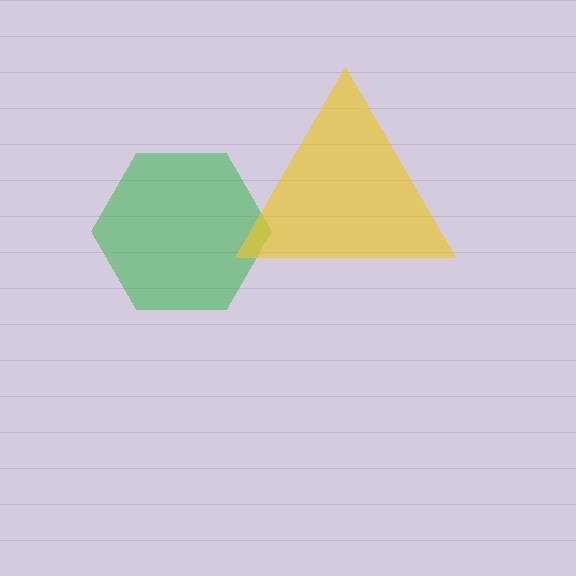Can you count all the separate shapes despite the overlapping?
Yes, there are 2 separate shapes.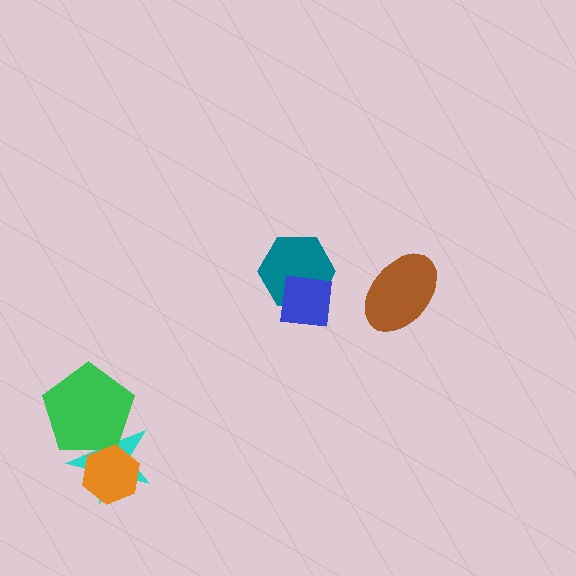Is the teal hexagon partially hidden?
Yes, it is partially covered by another shape.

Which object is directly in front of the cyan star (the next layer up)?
The green pentagon is directly in front of the cyan star.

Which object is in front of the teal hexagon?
The blue square is in front of the teal hexagon.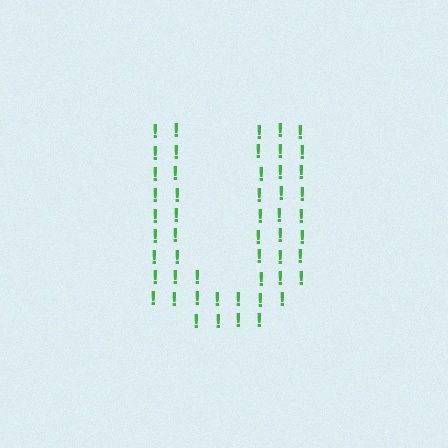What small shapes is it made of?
It is made of small exclamation marks.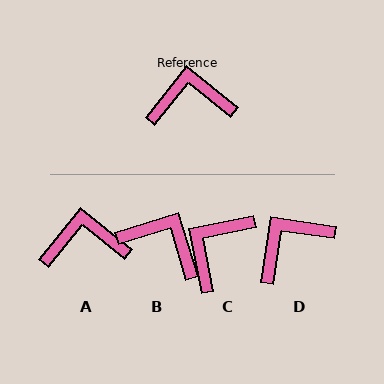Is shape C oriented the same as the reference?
No, it is off by about 50 degrees.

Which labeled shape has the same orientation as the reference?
A.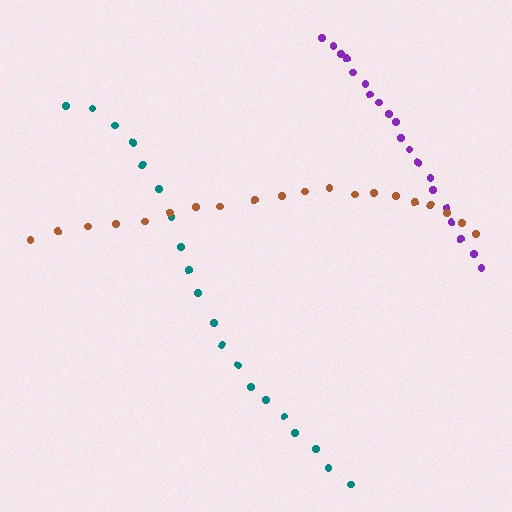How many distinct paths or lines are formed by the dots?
There are 3 distinct paths.